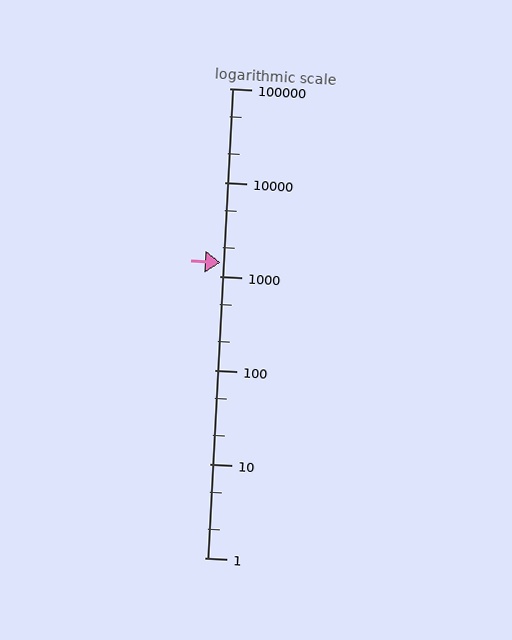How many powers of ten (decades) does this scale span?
The scale spans 5 decades, from 1 to 100000.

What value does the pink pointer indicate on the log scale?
The pointer indicates approximately 1400.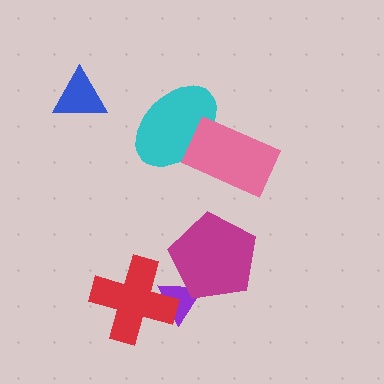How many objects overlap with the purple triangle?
2 objects overlap with the purple triangle.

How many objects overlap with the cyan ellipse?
1 object overlaps with the cyan ellipse.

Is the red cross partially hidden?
No, no other shape covers it.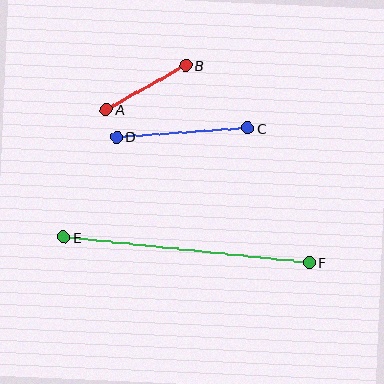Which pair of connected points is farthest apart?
Points E and F are farthest apart.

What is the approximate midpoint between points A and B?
The midpoint is at approximately (146, 87) pixels.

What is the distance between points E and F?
The distance is approximately 247 pixels.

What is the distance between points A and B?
The distance is approximately 91 pixels.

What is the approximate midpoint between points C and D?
The midpoint is at approximately (182, 132) pixels.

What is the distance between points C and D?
The distance is approximately 131 pixels.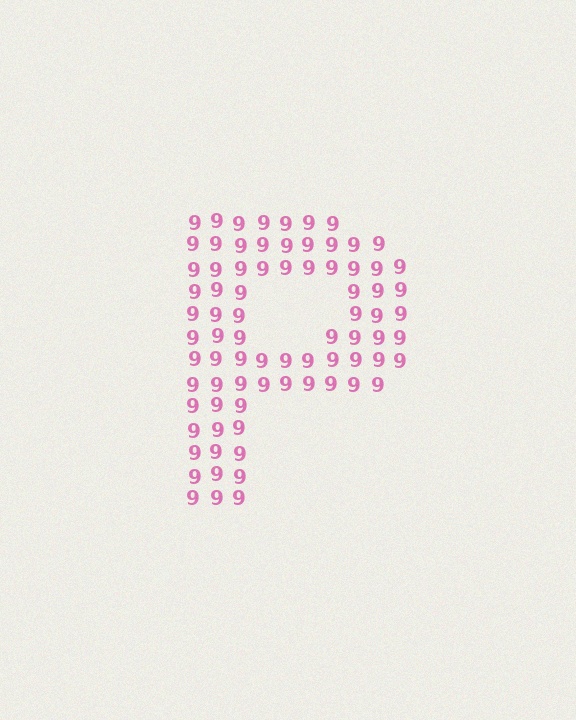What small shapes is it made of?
It is made of small digit 9's.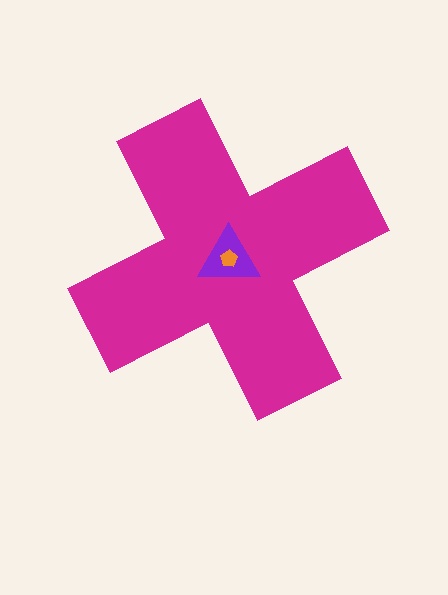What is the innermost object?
The orange pentagon.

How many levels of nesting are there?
3.